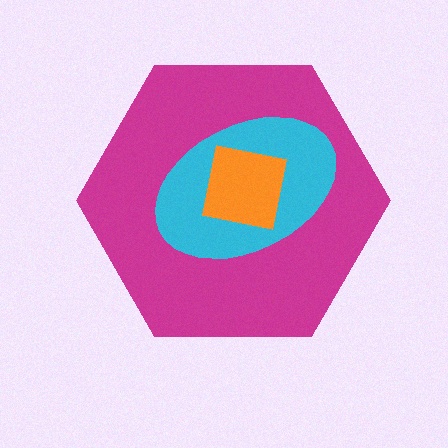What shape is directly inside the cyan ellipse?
The orange square.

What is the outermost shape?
The magenta hexagon.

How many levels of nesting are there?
3.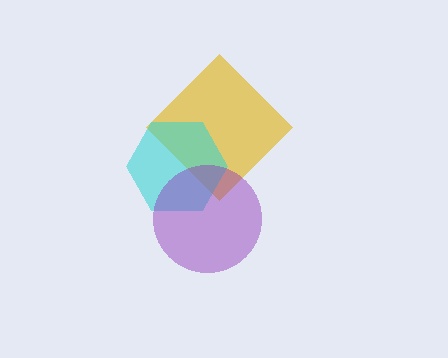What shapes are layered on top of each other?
The layered shapes are: a yellow diamond, a cyan hexagon, a purple circle.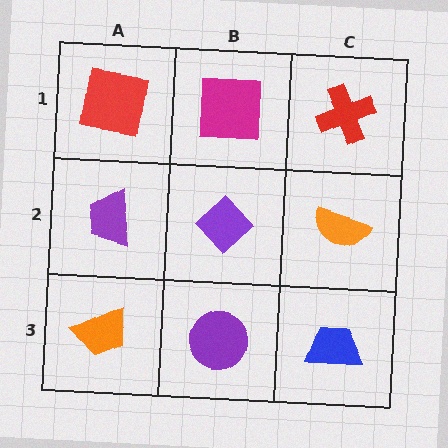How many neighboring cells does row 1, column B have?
3.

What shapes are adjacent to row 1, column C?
An orange semicircle (row 2, column C), a magenta square (row 1, column B).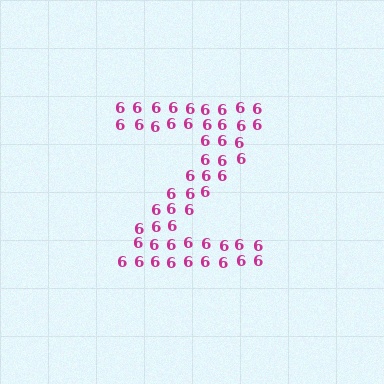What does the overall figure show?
The overall figure shows the letter Z.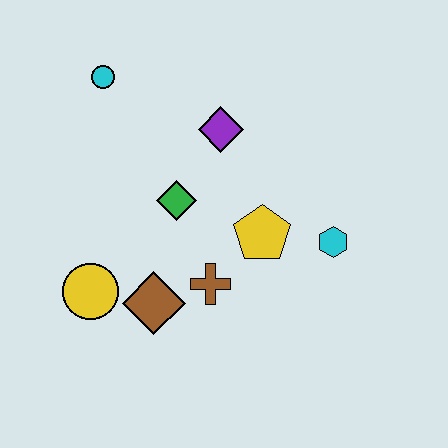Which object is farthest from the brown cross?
The cyan circle is farthest from the brown cross.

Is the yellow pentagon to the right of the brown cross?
Yes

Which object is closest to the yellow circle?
The brown diamond is closest to the yellow circle.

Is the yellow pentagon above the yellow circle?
Yes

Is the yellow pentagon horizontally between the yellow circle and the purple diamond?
No